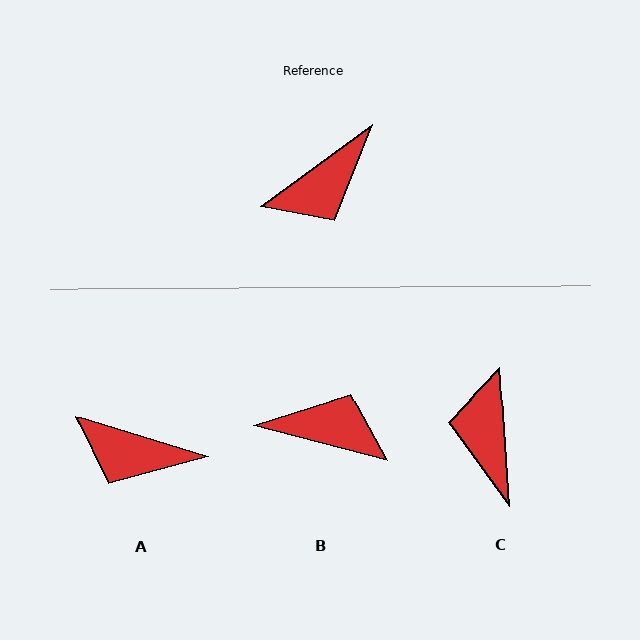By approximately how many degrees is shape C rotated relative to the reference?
Approximately 122 degrees clockwise.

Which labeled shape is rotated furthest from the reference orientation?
B, about 129 degrees away.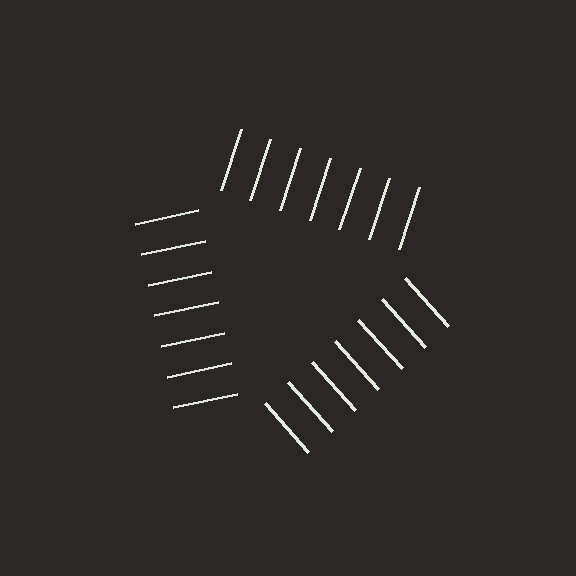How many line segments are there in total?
21 — 7 along each of the 3 edges.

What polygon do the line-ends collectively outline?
An illusory triangle — the line segments terminate on its edges but no continuous stroke is drawn.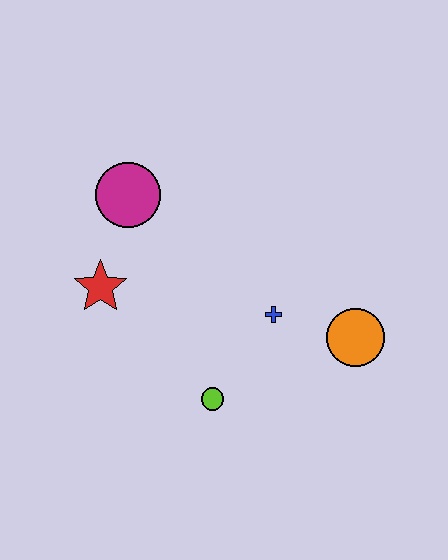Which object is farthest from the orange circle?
The magenta circle is farthest from the orange circle.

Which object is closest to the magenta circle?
The red star is closest to the magenta circle.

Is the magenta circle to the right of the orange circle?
No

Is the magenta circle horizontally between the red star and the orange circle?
Yes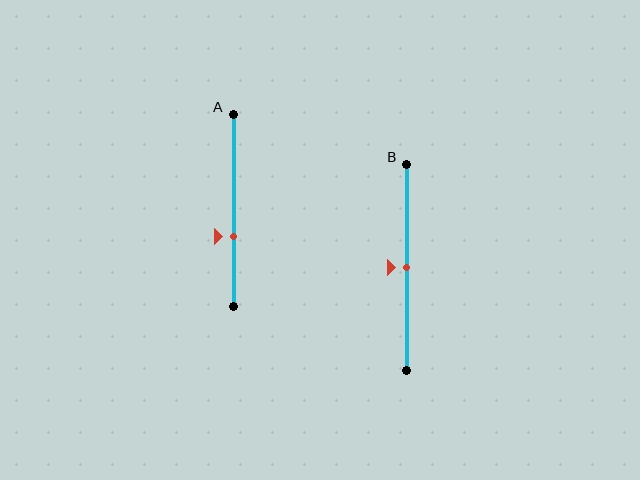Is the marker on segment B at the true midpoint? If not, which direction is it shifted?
Yes, the marker on segment B is at the true midpoint.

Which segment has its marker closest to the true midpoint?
Segment B has its marker closest to the true midpoint.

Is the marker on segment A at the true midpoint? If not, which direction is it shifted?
No, the marker on segment A is shifted downward by about 14% of the segment length.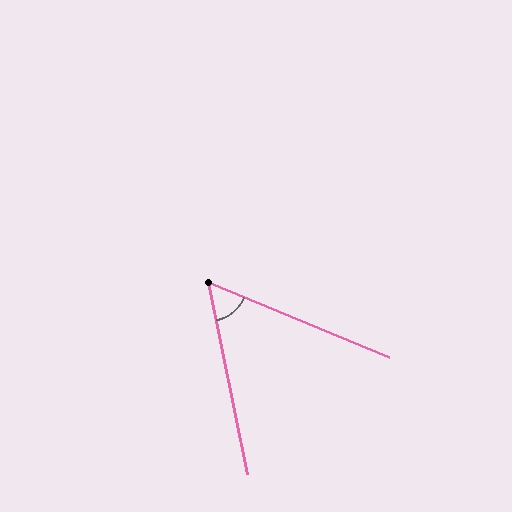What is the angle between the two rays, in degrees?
Approximately 56 degrees.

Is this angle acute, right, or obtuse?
It is acute.